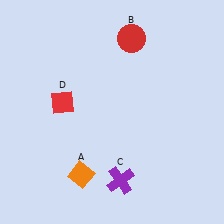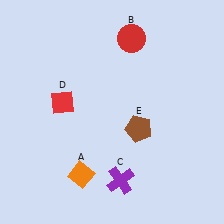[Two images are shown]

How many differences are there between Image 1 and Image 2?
There is 1 difference between the two images.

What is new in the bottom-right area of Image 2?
A brown pentagon (E) was added in the bottom-right area of Image 2.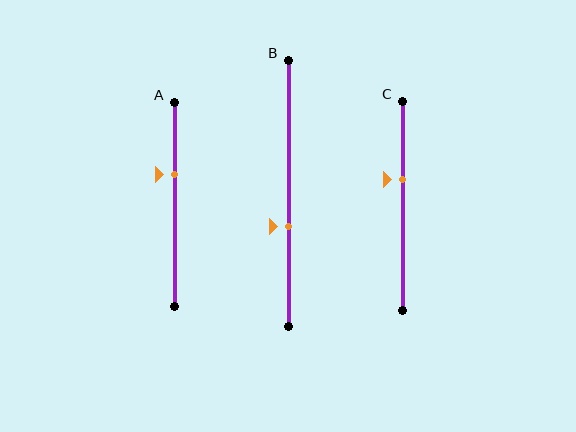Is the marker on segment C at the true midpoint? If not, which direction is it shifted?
No, the marker on segment C is shifted upward by about 12% of the segment length.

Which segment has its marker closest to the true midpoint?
Segment B has its marker closest to the true midpoint.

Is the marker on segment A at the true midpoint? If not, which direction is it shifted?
No, the marker on segment A is shifted upward by about 15% of the segment length.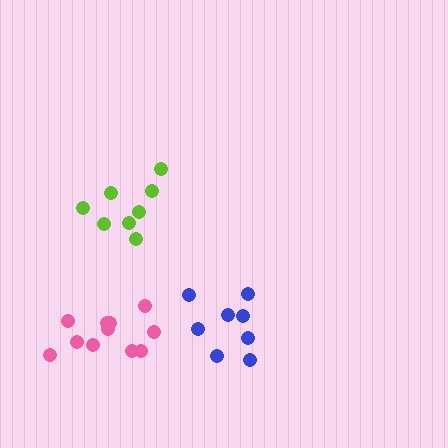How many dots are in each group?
Group 1: 11 dots, Group 2: 8 dots, Group 3: 8 dots (27 total).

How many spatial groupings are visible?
There are 3 spatial groupings.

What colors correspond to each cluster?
The clusters are colored: pink, blue, lime.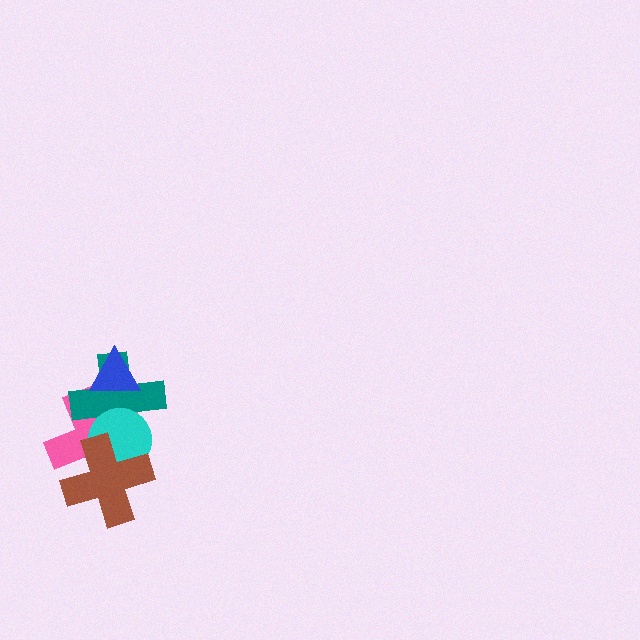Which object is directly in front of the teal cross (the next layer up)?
The blue triangle is directly in front of the teal cross.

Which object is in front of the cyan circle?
The brown cross is in front of the cyan circle.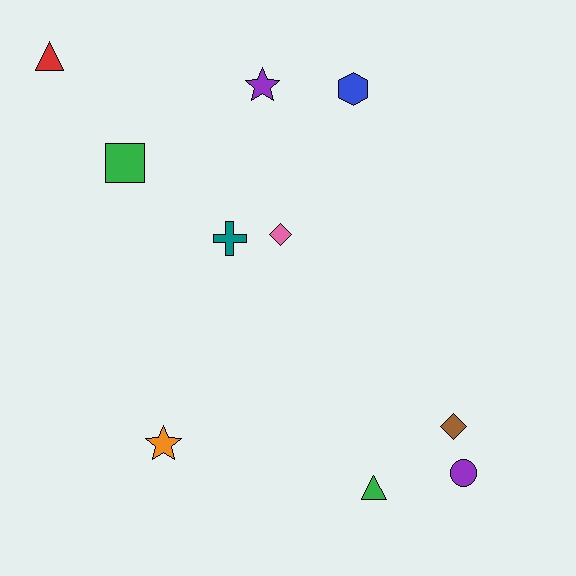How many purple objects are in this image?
There are 2 purple objects.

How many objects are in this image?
There are 10 objects.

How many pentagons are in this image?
There are no pentagons.